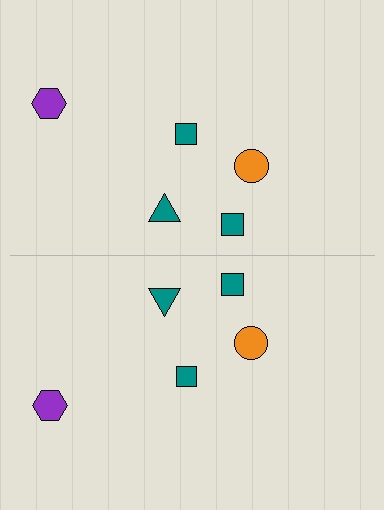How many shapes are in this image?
There are 10 shapes in this image.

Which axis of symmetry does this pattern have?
The pattern has a horizontal axis of symmetry running through the center of the image.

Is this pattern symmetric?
Yes, this pattern has bilateral (reflection) symmetry.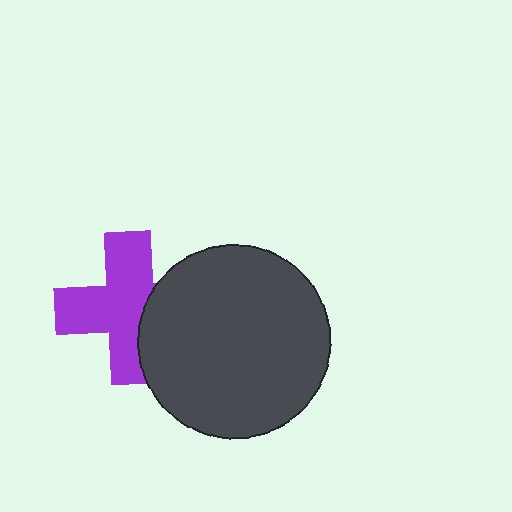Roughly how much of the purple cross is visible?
Most of it is visible (roughly 68%).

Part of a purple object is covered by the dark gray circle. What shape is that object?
It is a cross.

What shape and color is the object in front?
The object in front is a dark gray circle.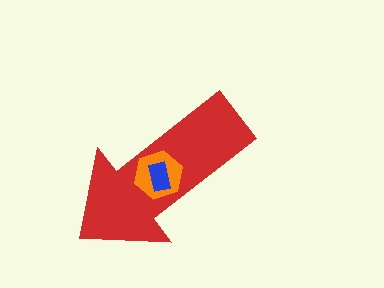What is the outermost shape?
The red arrow.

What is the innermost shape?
The blue rectangle.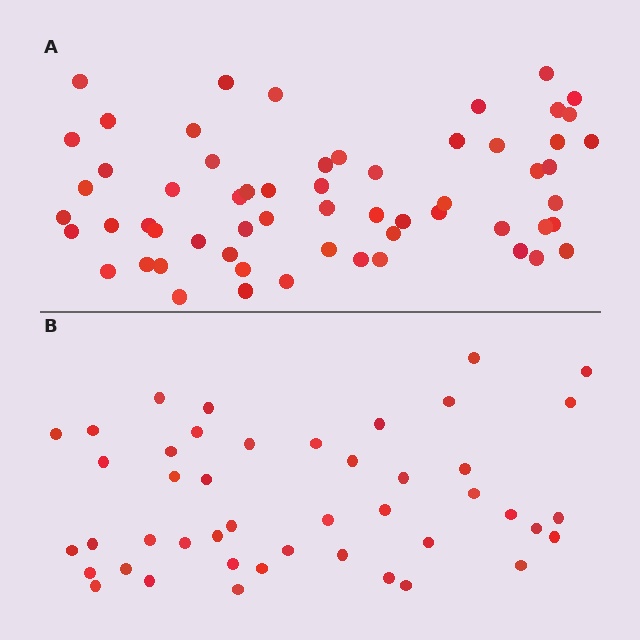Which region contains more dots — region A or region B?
Region A (the top region) has more dots.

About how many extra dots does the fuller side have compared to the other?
Region A has approximately 15 more dots than region B.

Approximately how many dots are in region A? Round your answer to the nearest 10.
About 60 dots.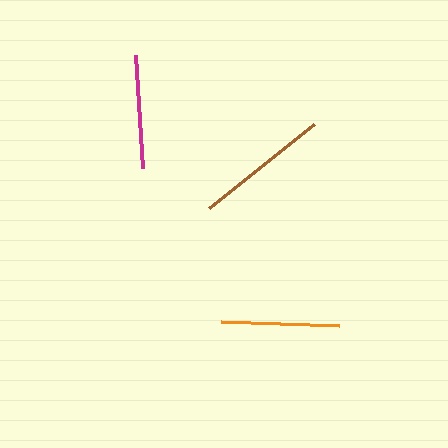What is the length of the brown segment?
The brown segment is approximately 135 pixels long.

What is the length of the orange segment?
The orange segment is approximately 119 pixels long.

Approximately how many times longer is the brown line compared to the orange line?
The brown line is approximately 1.1 times the length of the orange line.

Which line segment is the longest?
The brown line is the longest at approximately 135 pixels.